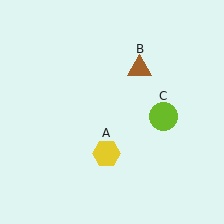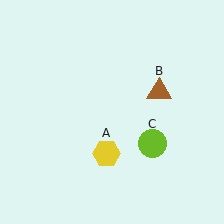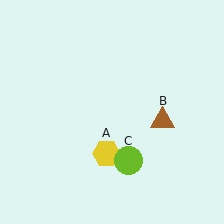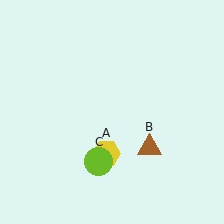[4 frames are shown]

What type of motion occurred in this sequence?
The brown triangle (object B), lime circle (object C) rotated clockwise around the center of the scene.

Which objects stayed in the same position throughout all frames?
Yellow hexagon (object A) remained stationary.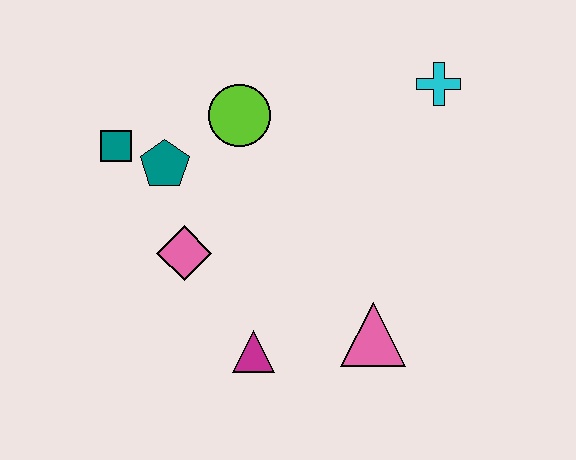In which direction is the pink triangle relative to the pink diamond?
The pink triangle is to the right of the pink diamond.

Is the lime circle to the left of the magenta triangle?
Yes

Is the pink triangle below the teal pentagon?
Yes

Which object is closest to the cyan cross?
The lime circle is closest to the cyan cross.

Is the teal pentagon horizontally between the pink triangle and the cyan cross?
No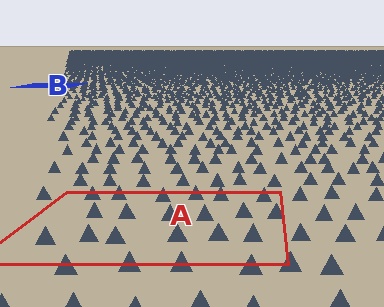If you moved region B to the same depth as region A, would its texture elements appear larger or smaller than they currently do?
They would appear larger. At a closer depth, the same texture elements are projected at a bigger on-screen size.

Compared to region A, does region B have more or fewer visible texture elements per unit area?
Region B has more texture elements per unit area — they are packed more densely because it is farther away.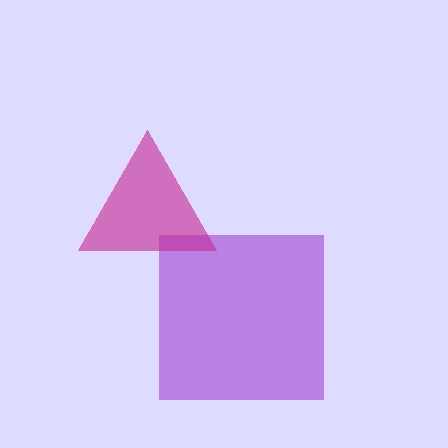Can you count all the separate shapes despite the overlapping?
Yes, there are 2 separate shapes.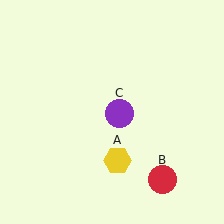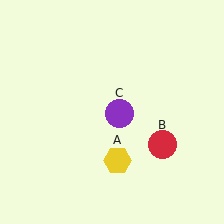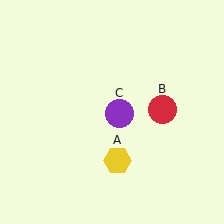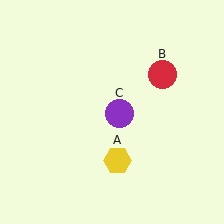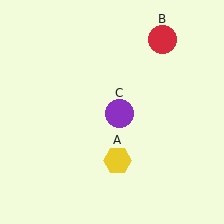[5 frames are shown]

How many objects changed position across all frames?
1 object changed position: red circle (object B).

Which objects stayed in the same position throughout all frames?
Yellow hexagon (object A) and purple circle (object C) remained stationary.